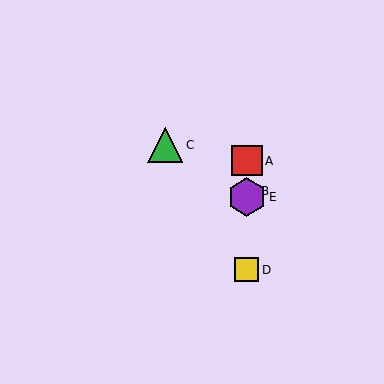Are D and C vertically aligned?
No, D is at x≈247 and C is at x≈165.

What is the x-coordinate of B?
Object B is at x≈247.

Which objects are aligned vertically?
Objects A, B, D, E are aligned vertically.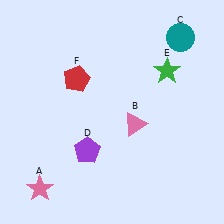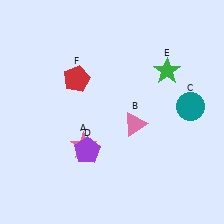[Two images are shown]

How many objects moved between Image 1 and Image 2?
2 objects moved between the two images.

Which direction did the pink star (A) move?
The pink star (A) moved right.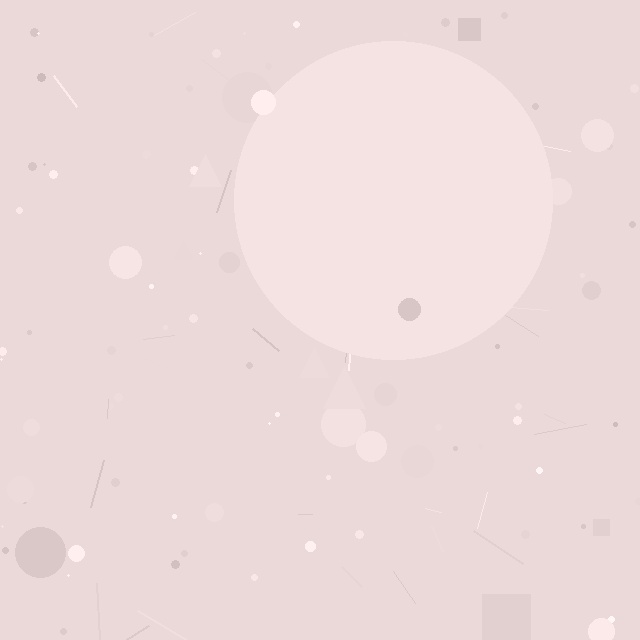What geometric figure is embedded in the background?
A circle is embedded in the background.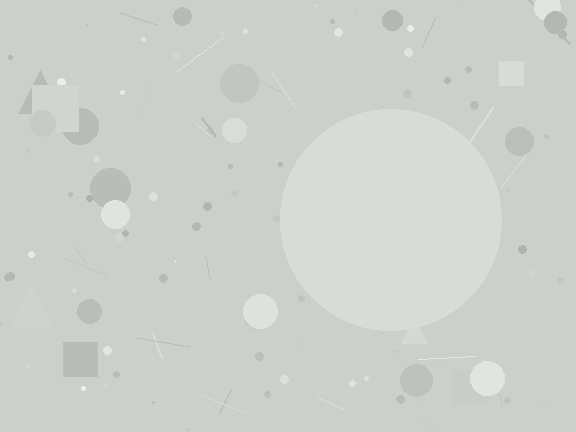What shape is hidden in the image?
A circle is hidden in the image.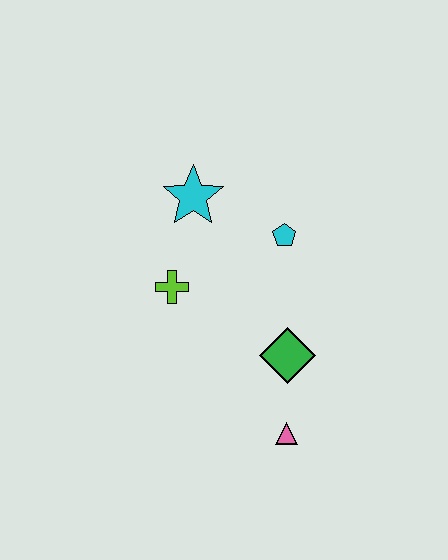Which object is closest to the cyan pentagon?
The cyan star is closest to the cyan pentagon.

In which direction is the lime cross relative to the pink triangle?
The lime cross is above the pink triangle.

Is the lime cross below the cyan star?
Yes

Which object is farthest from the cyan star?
The pink triangle is farthest from the cyan star.